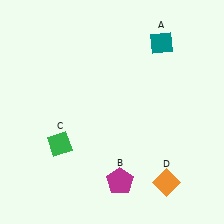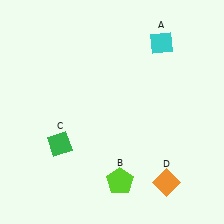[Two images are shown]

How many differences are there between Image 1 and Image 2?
There are 2 differences between the two images.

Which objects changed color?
A changed from teal to cyan. B changed from magenta to lime.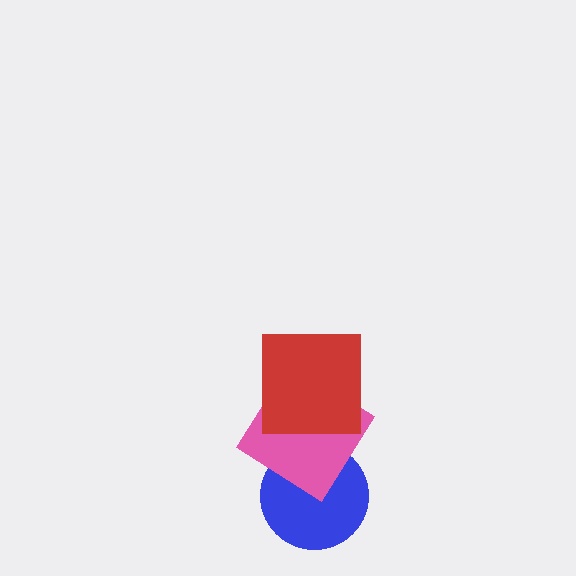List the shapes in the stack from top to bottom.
From top to bottom: the red square, the pink diamond, the blue circle.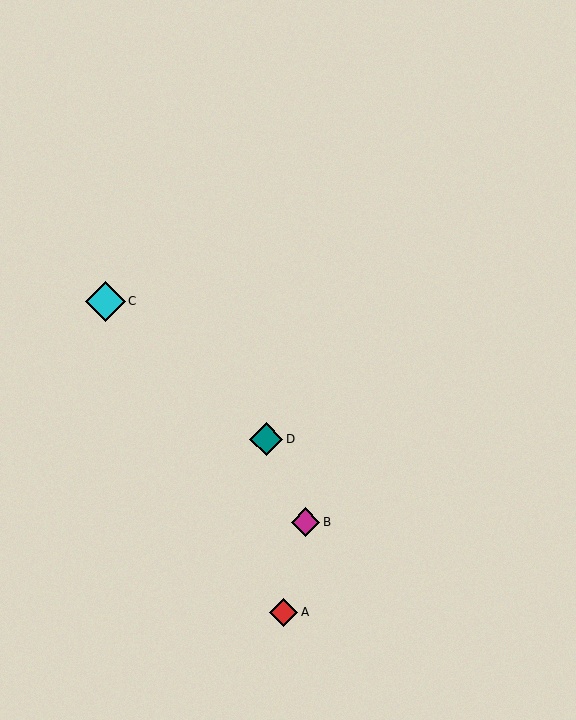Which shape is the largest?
The cyan diamond (labeled C) is the largest.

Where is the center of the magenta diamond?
The center of the magenta diamond is at (306, 522).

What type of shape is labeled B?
Shape B is a magenta diamond.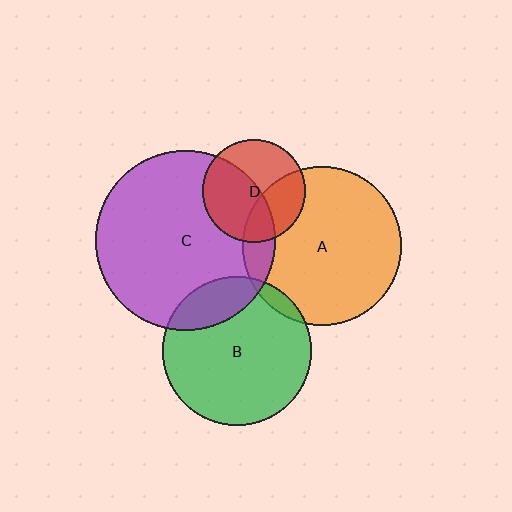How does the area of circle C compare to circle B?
Approximately 1.5 times.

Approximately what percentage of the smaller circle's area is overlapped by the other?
Approximately 50%.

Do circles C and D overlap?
Yes.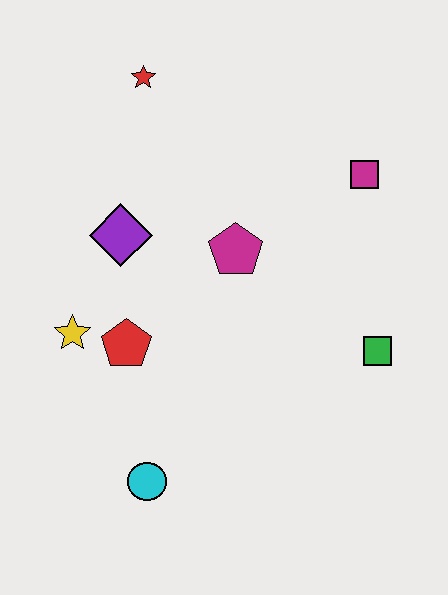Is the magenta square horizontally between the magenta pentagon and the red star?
No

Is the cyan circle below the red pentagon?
Yes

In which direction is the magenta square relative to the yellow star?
The magenta square is to the right of the yellow star.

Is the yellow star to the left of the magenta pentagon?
Yes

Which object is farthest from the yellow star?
The magenta square is farthest from the yellow star.